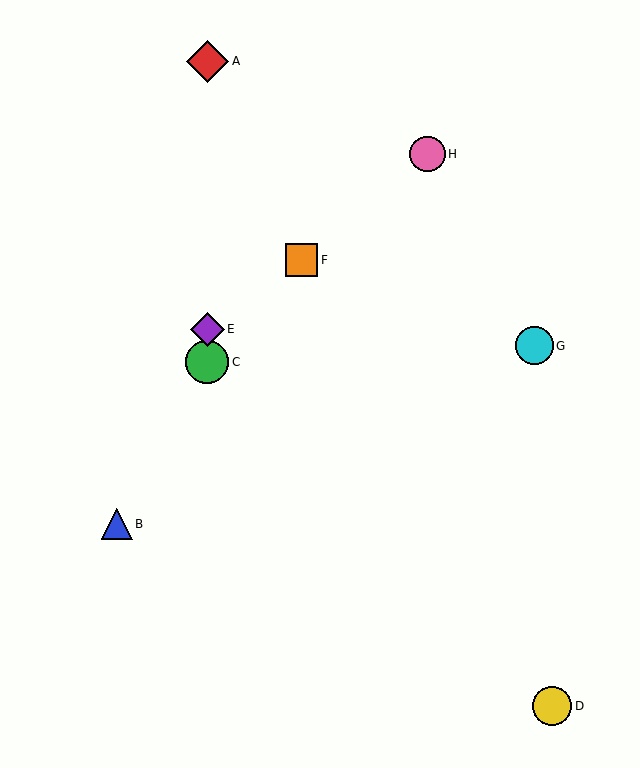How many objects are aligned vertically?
3 objects (A, C, E) are aligned vertically.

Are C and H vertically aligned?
No, C is at x≈207 and H is at x≈427.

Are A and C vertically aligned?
Yes, both are at x≈207.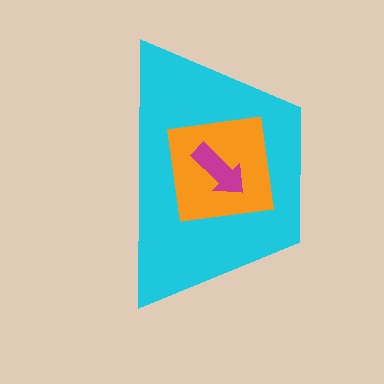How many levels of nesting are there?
3.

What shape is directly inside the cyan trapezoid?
The orange square.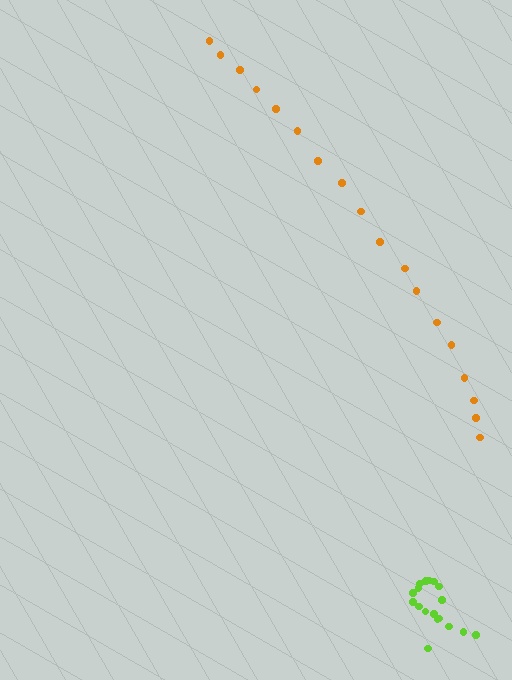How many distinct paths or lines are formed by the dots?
There are 2 distinct paths.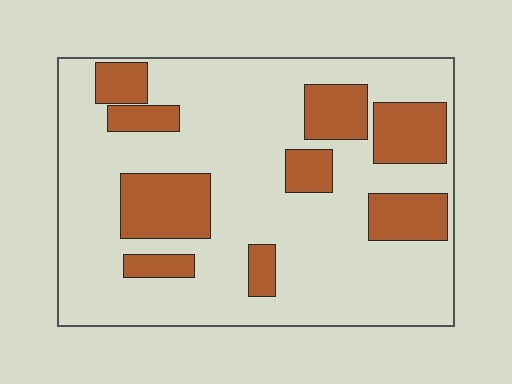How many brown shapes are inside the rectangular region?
9.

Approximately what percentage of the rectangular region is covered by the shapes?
Approximately 25%.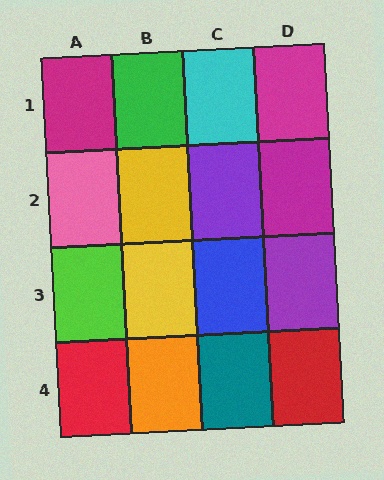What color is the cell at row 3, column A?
Lime.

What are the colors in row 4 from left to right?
Red, orange, teal, red.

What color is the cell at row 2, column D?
Magenta.